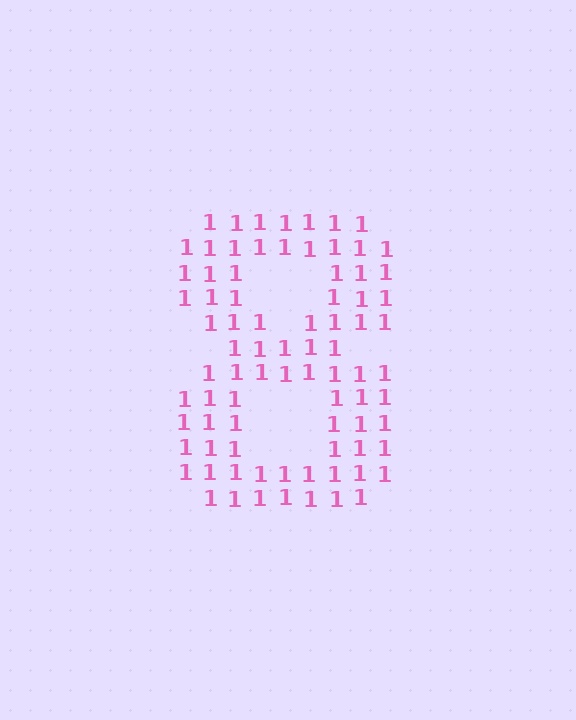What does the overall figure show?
The overall figure shows the digit 8.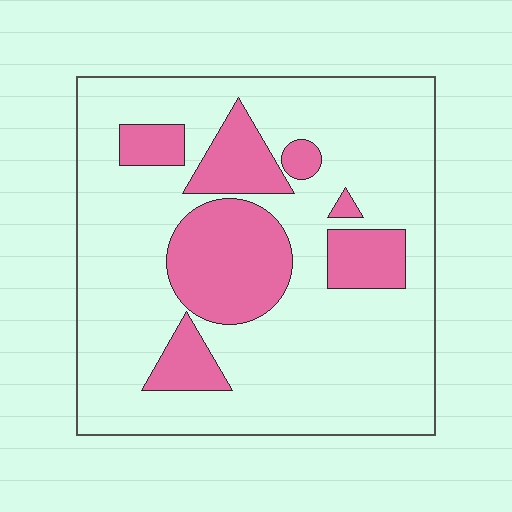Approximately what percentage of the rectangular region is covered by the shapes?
Approximately 25%.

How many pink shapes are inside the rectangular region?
7.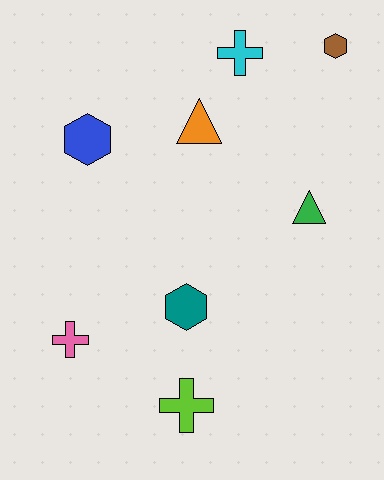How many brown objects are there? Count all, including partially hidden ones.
There is 1 brown object.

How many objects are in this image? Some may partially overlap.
There are 8 objects.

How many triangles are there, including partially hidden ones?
There are 2 triangles.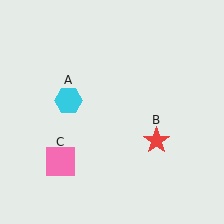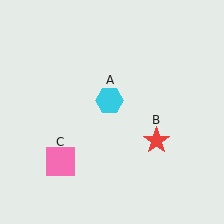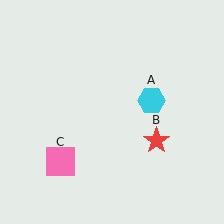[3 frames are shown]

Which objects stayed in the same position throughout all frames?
Red star (object B) and pink square (object C) remained stationary.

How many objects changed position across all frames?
1 object changed position: cyan hexagon (object A).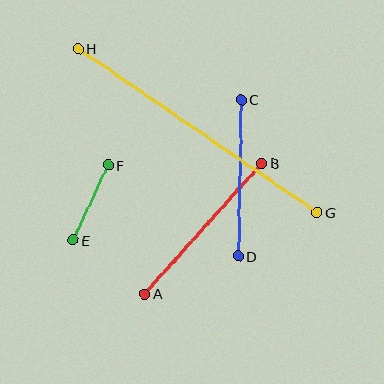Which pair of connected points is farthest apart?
Points G and H are farthest apart.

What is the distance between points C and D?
The distance is approximately 157 pixels.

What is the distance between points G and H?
The distance is approximately 290 pixels.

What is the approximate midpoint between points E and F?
The midpoint is at approximately (91, 203) pixels.